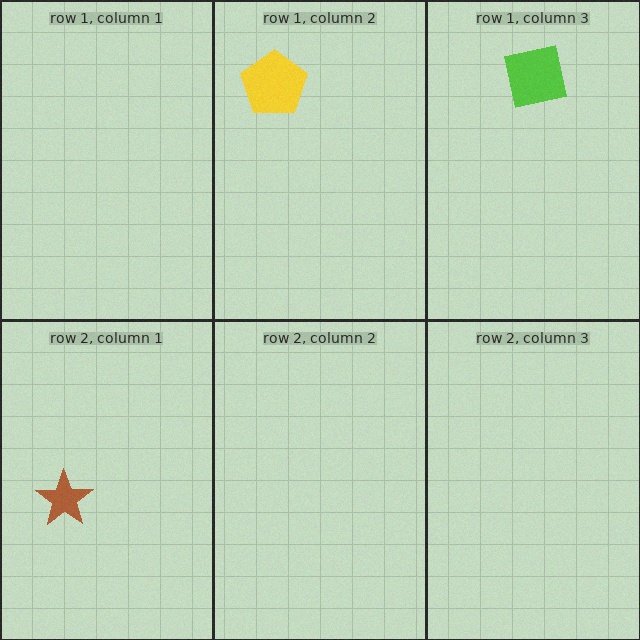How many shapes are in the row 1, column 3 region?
1.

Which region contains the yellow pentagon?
The row 1, column 2 region.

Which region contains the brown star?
The row 2, column 1 region.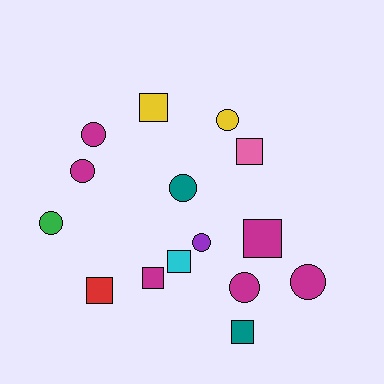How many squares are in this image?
There are 7 squares.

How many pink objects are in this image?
There is 1 pink object.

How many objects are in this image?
There are 15 objects.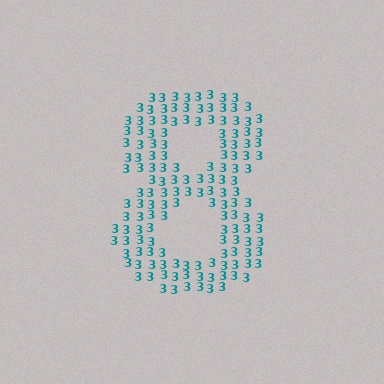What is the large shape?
The large shape is the digit 8.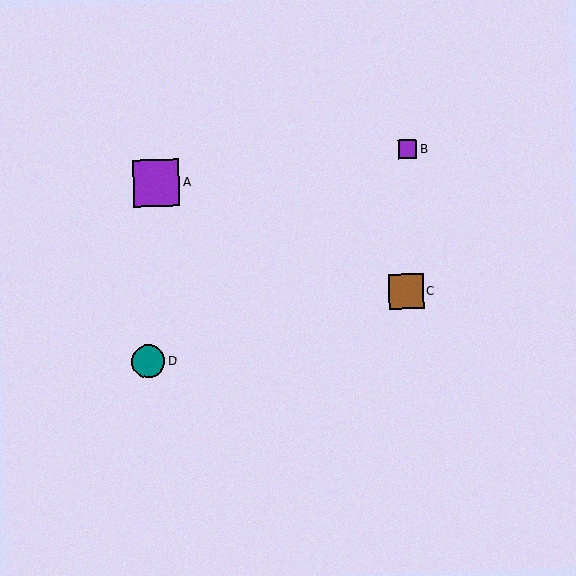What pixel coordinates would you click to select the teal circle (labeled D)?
Click at (148, 361) to select the teal circle D.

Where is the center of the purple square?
The center of the purple square is at (156, 183).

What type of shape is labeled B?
Shape B is a purple square.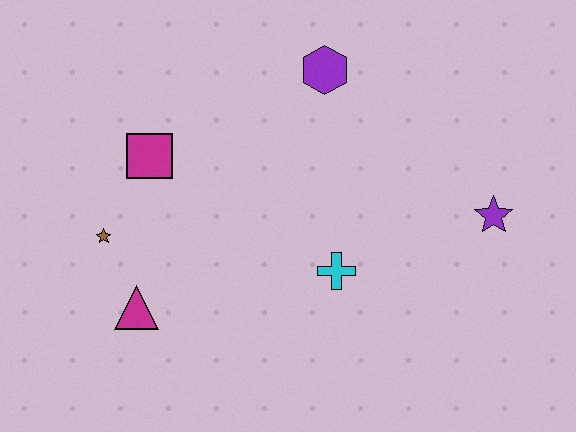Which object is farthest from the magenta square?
The purple star is farthest from the magenta square.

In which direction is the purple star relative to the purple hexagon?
The purple star is to the right of the purple hexagon.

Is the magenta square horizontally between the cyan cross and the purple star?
No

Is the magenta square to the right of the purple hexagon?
No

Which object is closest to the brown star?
The magenta triangle is closest to the brown star.